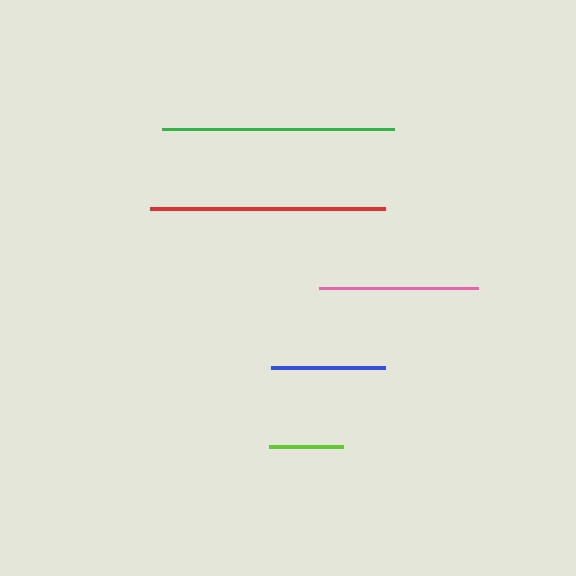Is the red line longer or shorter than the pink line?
The red line is longer than the pink line.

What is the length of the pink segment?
The pink segment is approximately 159 pixels long.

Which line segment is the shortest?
The lime line is the shortest at approximately 74 pixels.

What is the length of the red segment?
The red segment is approximately 235 pixels long.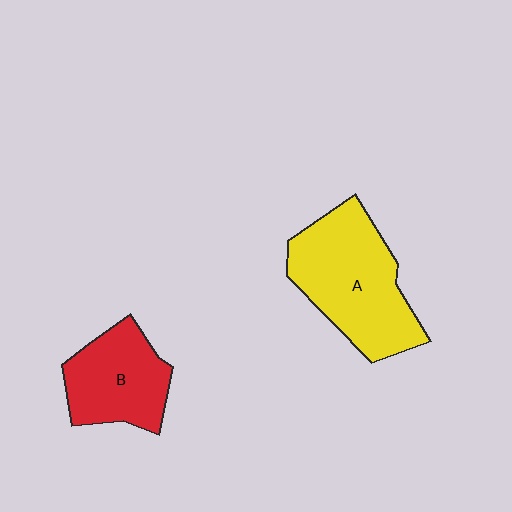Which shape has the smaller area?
Shape B (red).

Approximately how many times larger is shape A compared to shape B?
Approximately 1.5 times.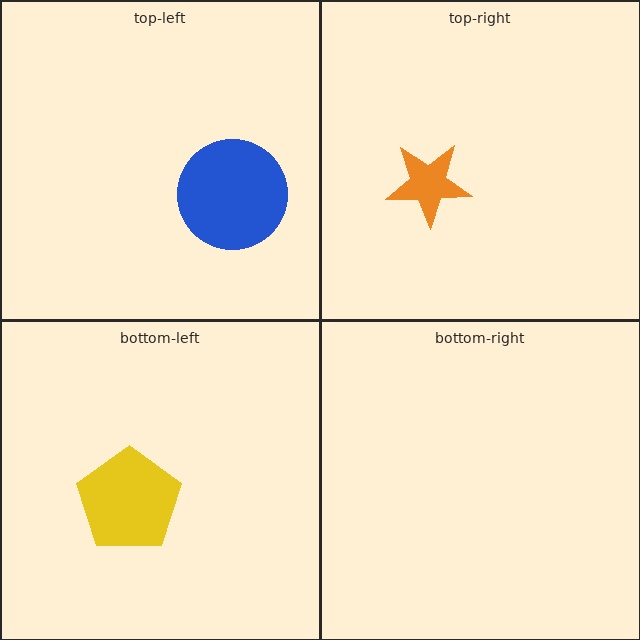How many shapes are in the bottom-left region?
1.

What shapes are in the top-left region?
The blue circle.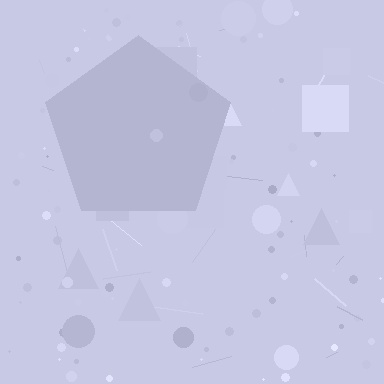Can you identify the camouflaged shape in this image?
The camouflaged shape is a pentagon.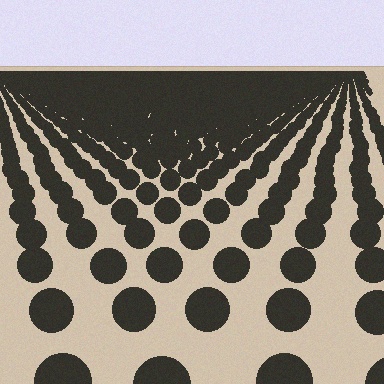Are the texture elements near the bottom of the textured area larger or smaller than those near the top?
Larger. Near the bottom, elements are closer to the viewer and appear at a bigger on-screen size.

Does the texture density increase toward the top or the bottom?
Density increases toward the top.